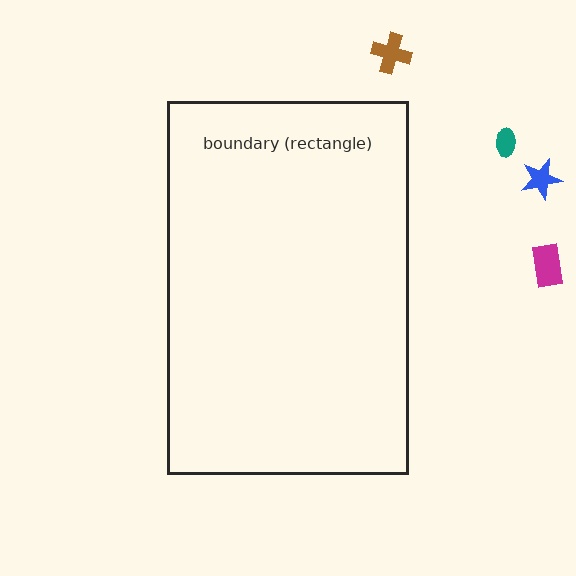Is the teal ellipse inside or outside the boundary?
Outside.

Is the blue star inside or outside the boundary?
Outside.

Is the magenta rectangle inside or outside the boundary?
Outside.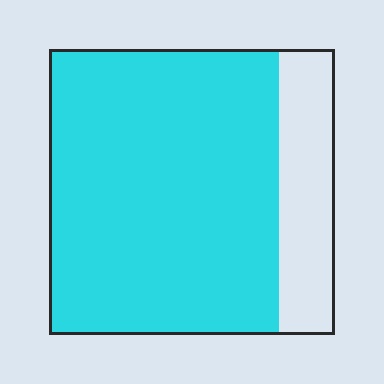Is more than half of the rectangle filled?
Yes.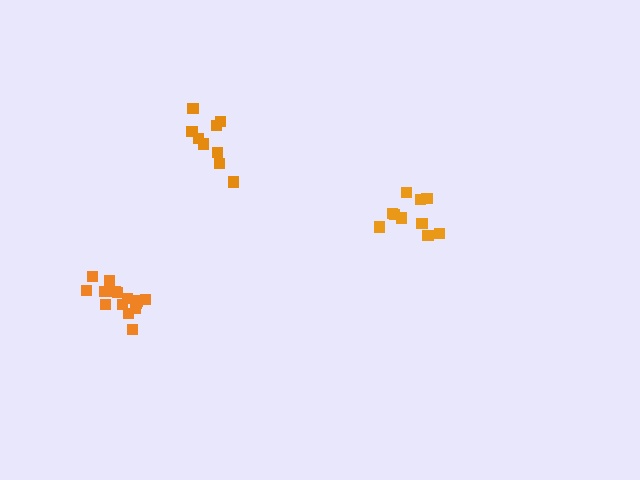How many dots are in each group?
Group 1: 10 dots, Group 2: 9 dots, Group 3: 15 dots (34 total).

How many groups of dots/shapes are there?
There are 3 groups.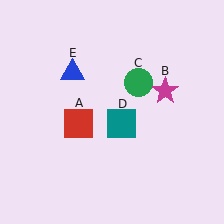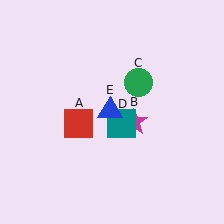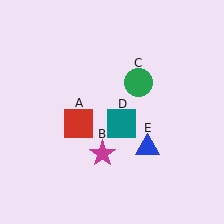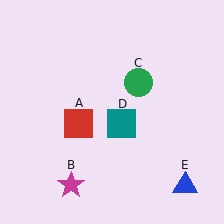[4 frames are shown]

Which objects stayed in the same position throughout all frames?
Red square (object A) and green circle (object C) and teal square (object D) remained stationary.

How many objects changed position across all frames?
2 objects changed position: magenta star (object B), blue triangle (object E).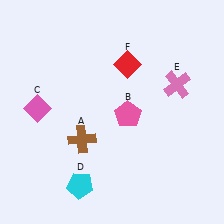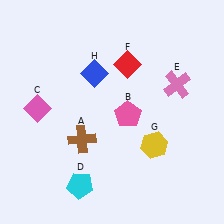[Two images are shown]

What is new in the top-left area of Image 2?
A blue diamond (H) was added in the top-left area of Image 2.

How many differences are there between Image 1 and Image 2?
There are 2 differences between the two images.